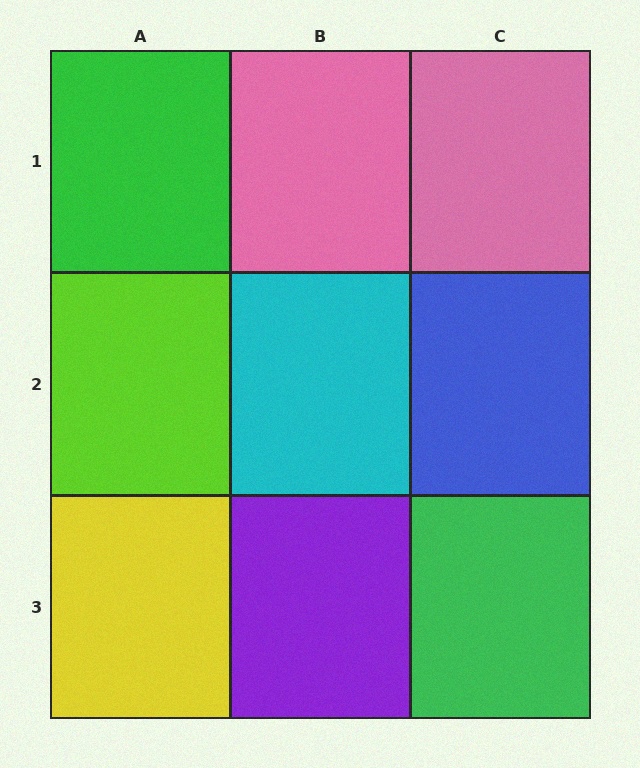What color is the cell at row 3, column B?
Purple.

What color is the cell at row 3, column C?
Green.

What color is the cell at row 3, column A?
Yellow.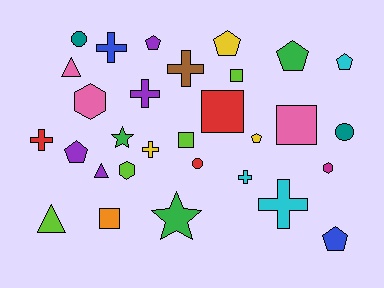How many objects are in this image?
There are 30 objects.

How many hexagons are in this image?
There are 3 hexagons.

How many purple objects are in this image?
There are 4 purple objects.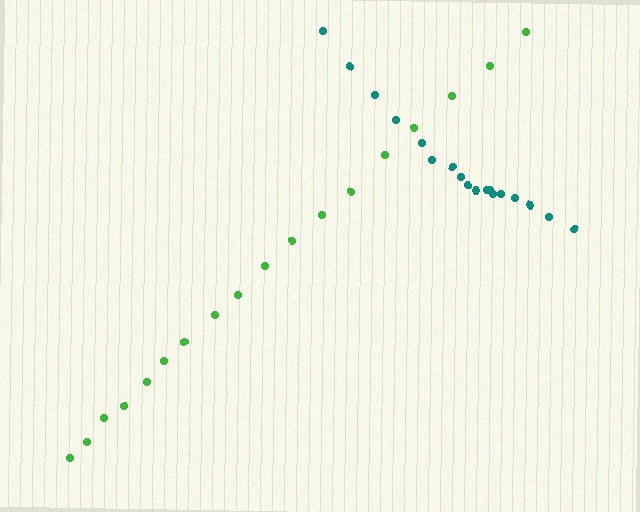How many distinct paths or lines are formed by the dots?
There are 2 distinct paths.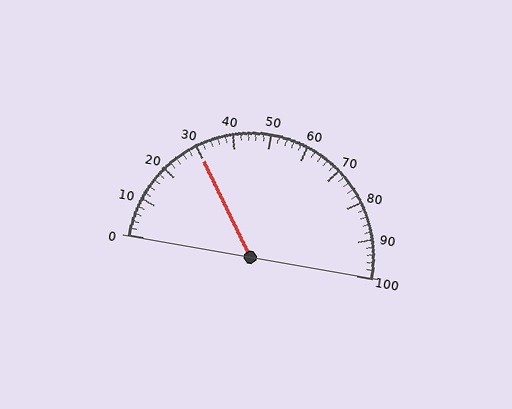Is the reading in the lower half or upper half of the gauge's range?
The reading is in the lower half of the range (0 to 100).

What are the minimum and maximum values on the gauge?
The gauge ranges from 0 to 100.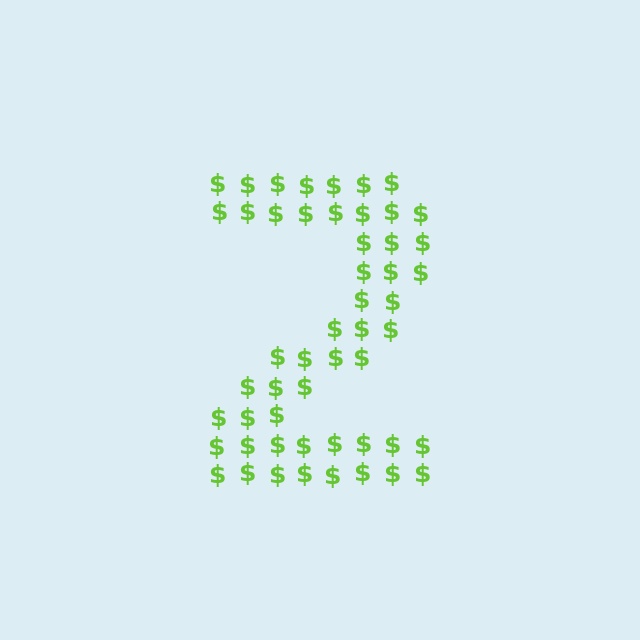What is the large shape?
The large shape is the digit 2.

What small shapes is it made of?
It is made of small dollar signs.